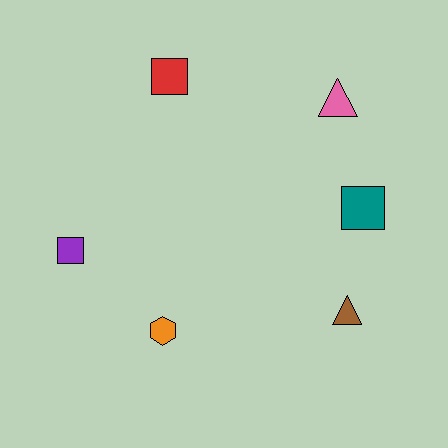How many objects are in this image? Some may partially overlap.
There are 6 objects.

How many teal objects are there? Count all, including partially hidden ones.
There is 1 teal object.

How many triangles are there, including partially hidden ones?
There are 2 triangles.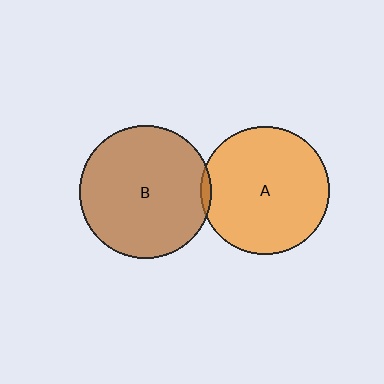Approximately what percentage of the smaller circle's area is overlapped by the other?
Approximately 5%.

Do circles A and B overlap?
Yes.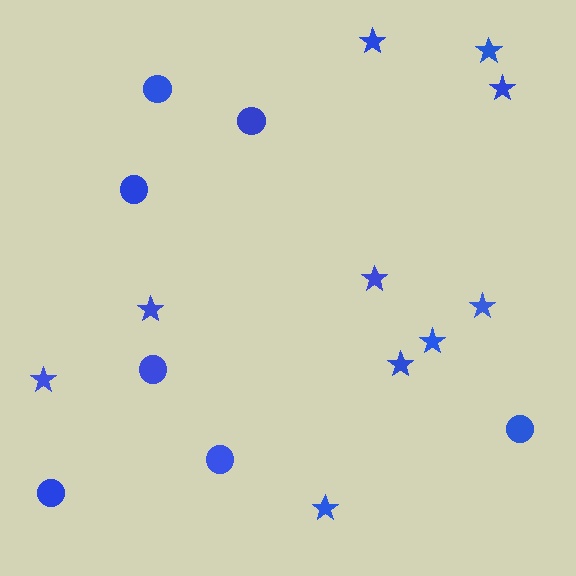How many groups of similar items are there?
There are 2 groups: one group of stars (10) and one group of circles (7).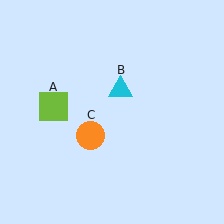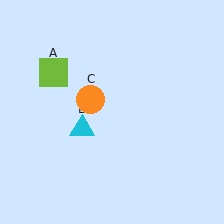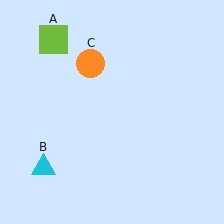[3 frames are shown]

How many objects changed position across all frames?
3 objects changed position: lime square (object A), cyan triangle (object B), orange circle (object C).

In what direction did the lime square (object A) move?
The lime square (object A) moved up.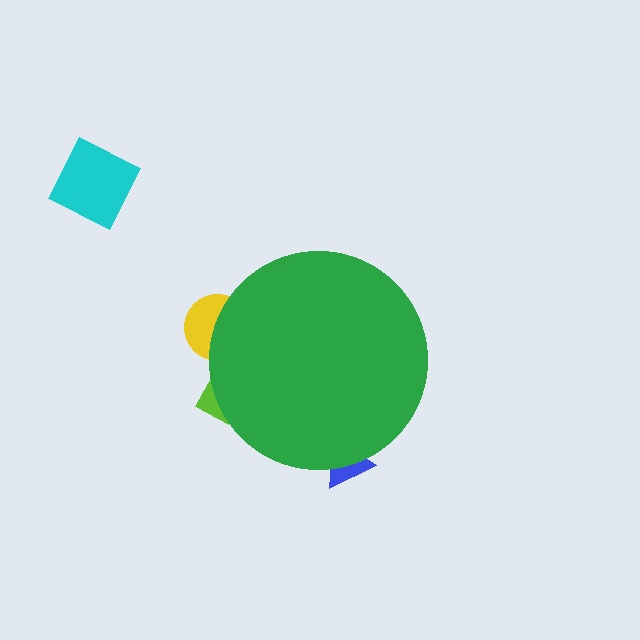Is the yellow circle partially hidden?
Yes, the yellow circle is partially hidden behind the green circle.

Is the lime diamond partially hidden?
Yes, the lime diamond is partially hidden behind the green circle.